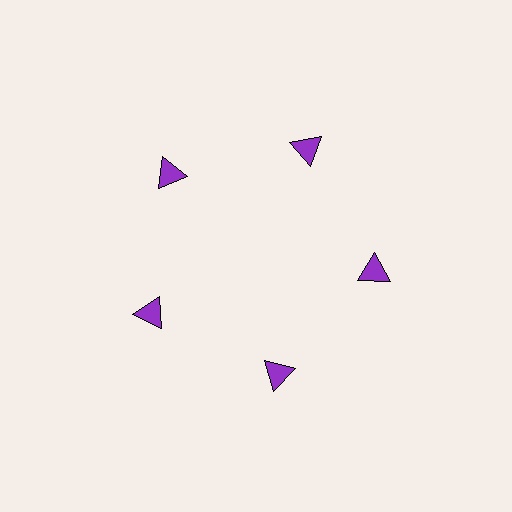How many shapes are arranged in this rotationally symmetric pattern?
There are 5 shapes, arranged in 5 groups of 1.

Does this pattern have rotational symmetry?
Yes, this pattern has 5-fold rotational symmetry. It looks the same after rotating 72 degrees around the center.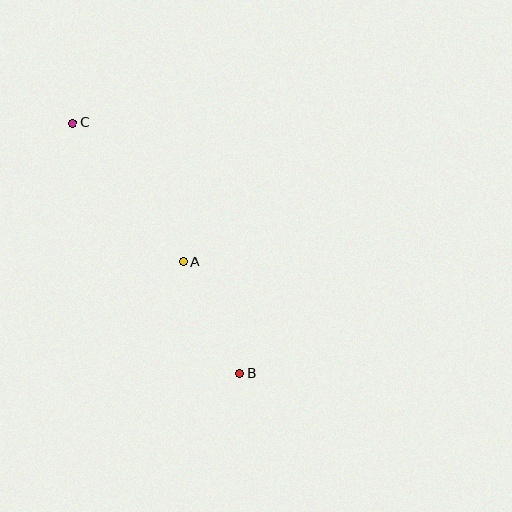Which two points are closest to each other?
Points A and B are closest to each other.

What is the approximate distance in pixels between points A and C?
The distance between A and C is approximately 178 pixels.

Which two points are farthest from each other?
Points B and C are farthest from each other.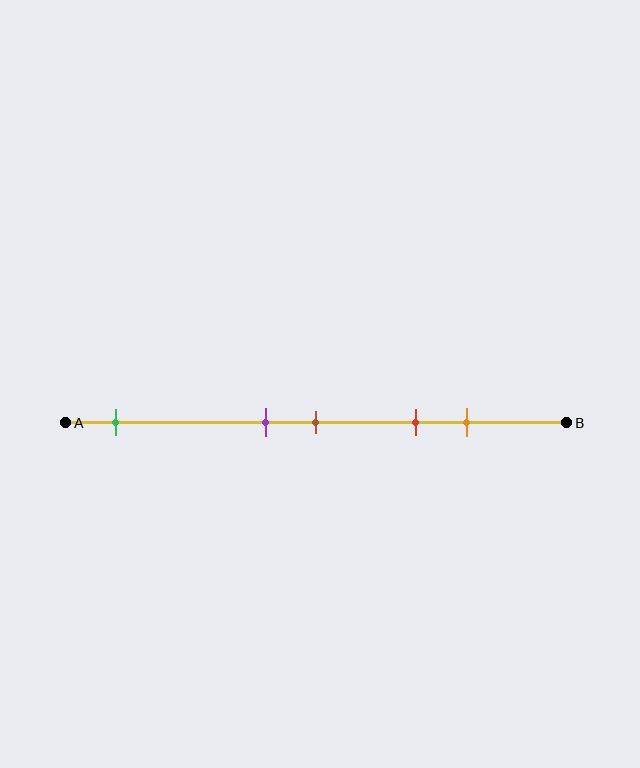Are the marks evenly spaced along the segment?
No, the marks are not evenly spaced.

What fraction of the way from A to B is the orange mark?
The orange mark is approximately 80% (0.8) of the way from A to B.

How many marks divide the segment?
There are 5 marks dividing the segment.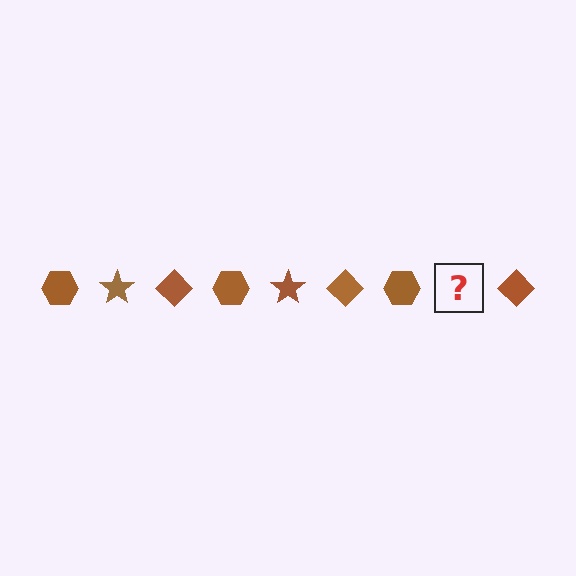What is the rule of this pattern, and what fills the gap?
The rule is that the pattern cycles through hexagon, star, diamond shapes in brown. The gap should be filled with a brown star.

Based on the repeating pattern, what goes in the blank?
The blank should be a brown star.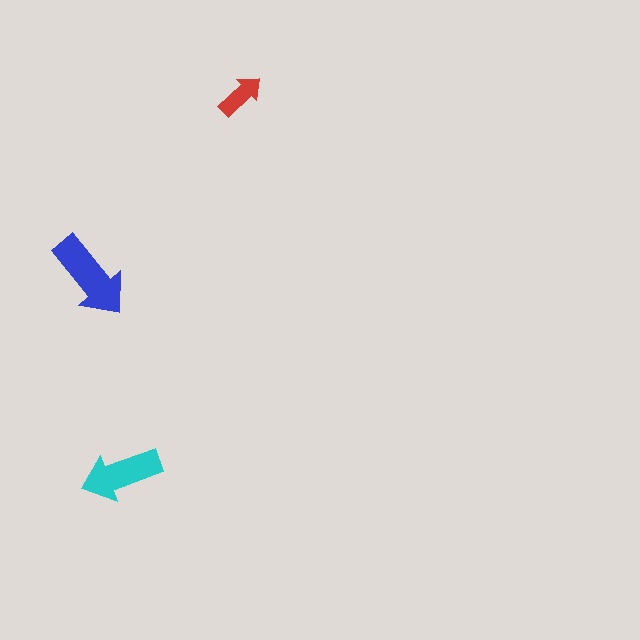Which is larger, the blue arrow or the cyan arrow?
The blue one.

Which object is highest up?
The red arrow is topmost.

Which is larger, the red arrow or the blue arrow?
The blue one.